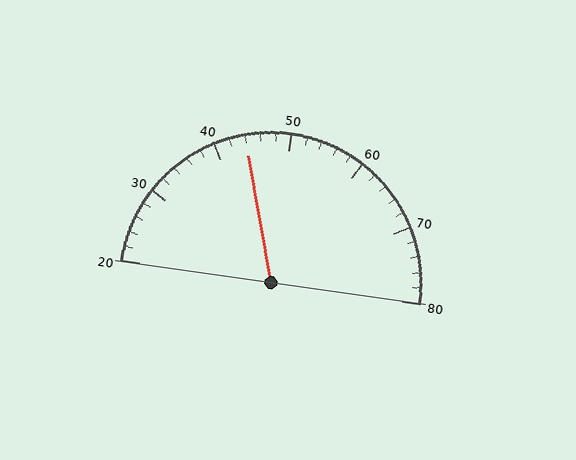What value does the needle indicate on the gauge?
The needle indicates approximately 44.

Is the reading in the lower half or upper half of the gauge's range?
The reading is in the lower half of the range (20 to 80).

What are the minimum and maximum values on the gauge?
The gauge ranges from 20 to 80.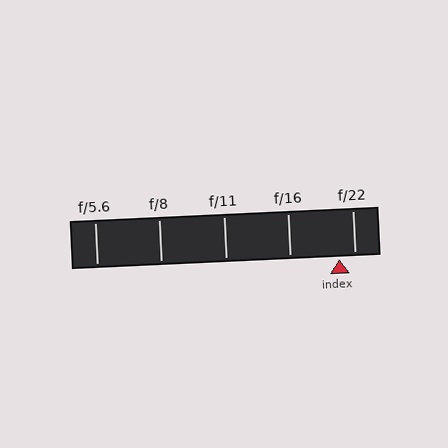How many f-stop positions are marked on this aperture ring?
There are 5 f-stop positions marked.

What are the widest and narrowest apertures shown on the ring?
The widest aperture shown is f/5.6 and the narrowest is f/22.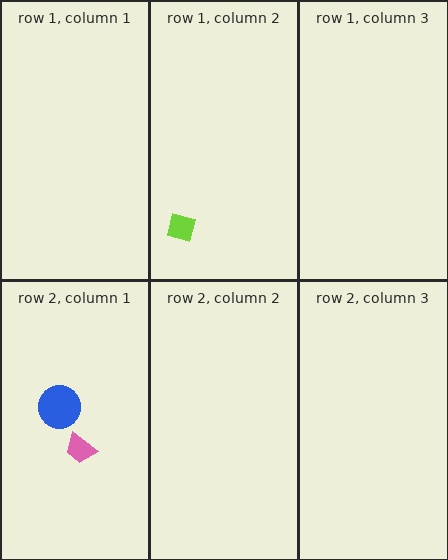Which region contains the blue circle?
The row 2, column 1 region.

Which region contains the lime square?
The row 1, column 2 region.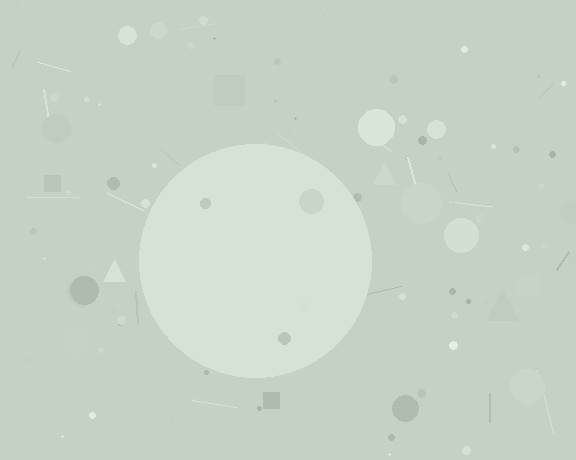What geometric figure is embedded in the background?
A circle is embedded in the background.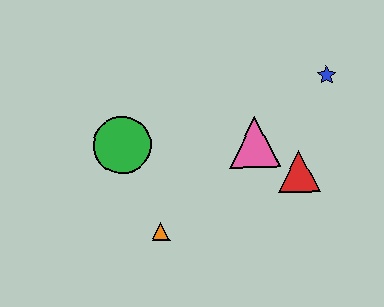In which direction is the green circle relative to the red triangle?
The green circle is to the left of the red triangle.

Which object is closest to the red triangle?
The pink triangle is closest to the red triangle.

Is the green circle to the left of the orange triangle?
Yes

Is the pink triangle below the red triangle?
No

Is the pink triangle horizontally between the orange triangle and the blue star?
Yes